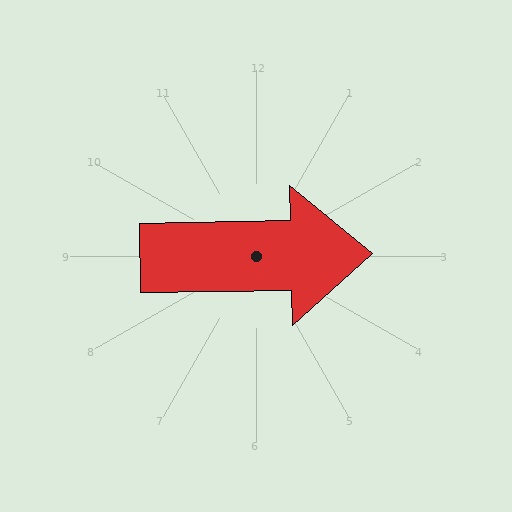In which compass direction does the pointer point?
East.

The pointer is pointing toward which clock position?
Roughly 3 o'clock.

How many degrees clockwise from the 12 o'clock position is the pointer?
Approximately 89 degrees.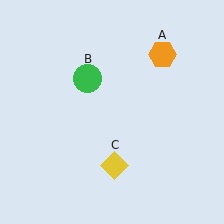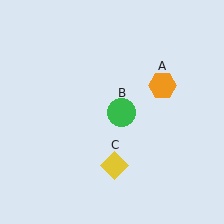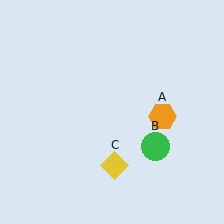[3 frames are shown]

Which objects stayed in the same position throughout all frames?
Yellow diamond (object C) remained stationary.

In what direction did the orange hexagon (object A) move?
The orange hexagon (object A) moved down.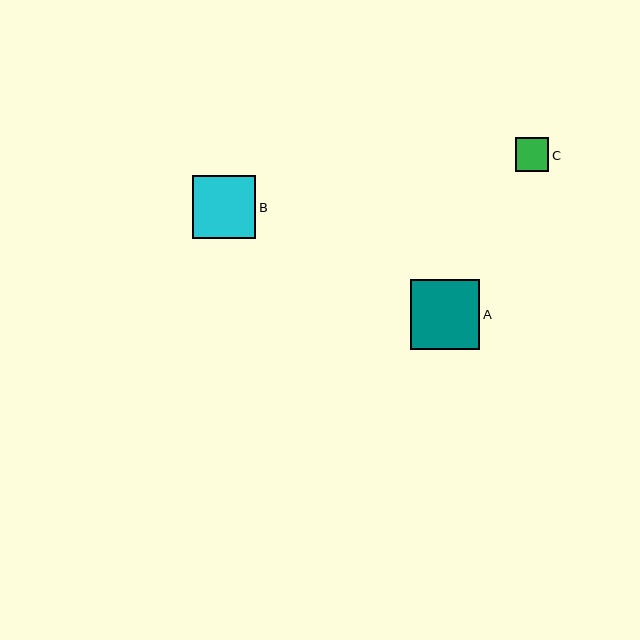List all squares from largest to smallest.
From largest to smallest: A, B, C.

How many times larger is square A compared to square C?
Square A is approximately 2.1 times the size of square C.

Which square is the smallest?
Square C is the smallest with a size of approximately 34 pixels.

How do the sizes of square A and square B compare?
Square A and square B are approximately the same size.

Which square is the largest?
Square A is the largest with a size of approximately 70 pixels.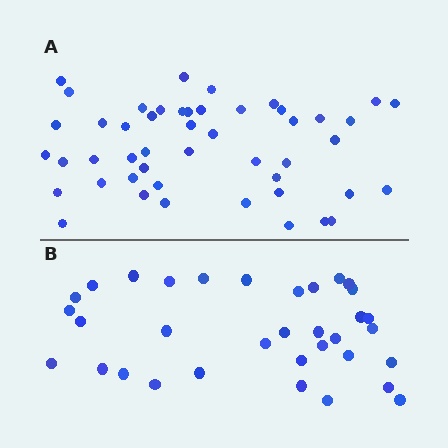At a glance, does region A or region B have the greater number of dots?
Region A (the top region) has more dots.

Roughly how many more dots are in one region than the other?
Region A has approximately 15 more dots than region B.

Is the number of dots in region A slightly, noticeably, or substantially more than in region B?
Region A has noticeably more, but not dramatically so. The ratio is roughly 1.4 to 1.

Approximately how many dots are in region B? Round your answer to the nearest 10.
About 30 dots. (The exact count is 34, which rounds to 30.)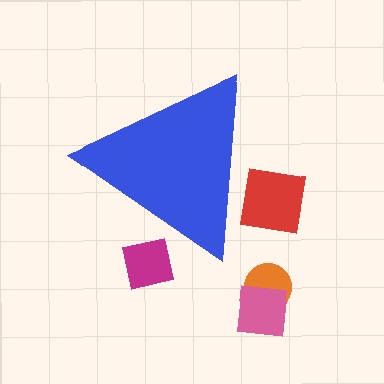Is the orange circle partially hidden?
No, the orange circle is fully visible.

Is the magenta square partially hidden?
Yes, the magenta square is partially hidden behind the blue triangle.